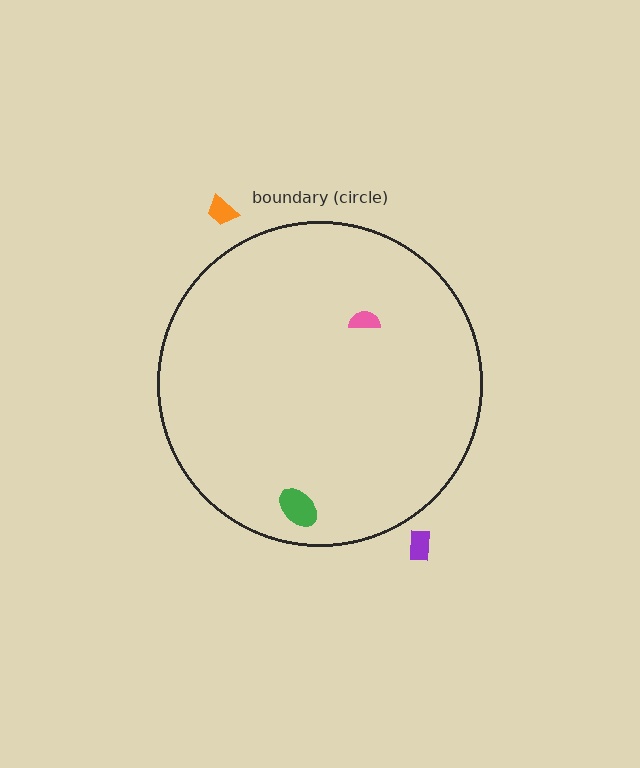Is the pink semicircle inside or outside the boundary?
Inside.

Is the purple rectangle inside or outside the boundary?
Outside.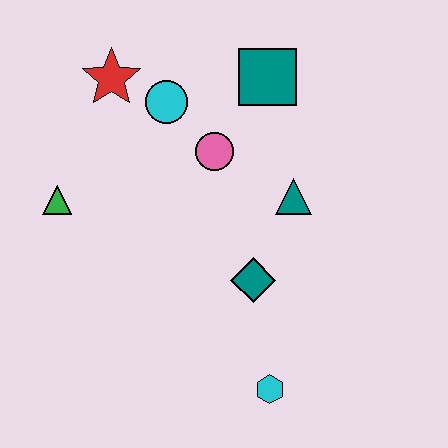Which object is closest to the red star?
The cyan circle is closest to the red star.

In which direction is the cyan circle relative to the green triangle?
The cyan circle is to the right of the green triangle.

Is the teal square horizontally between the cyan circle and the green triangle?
No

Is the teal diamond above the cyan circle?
No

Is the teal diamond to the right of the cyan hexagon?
No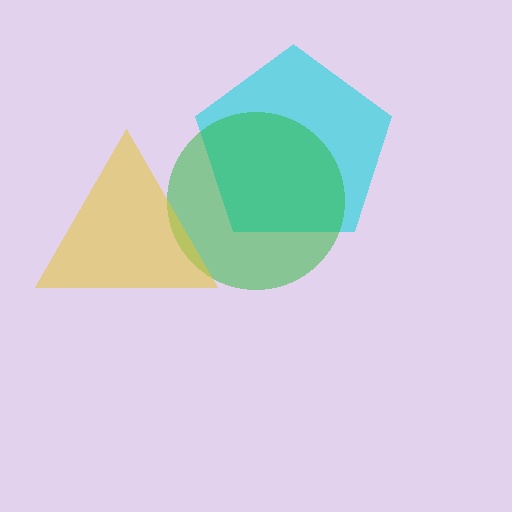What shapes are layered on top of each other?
The layered shapes are: a cyan pentagon, a green circle, a yellow triangle.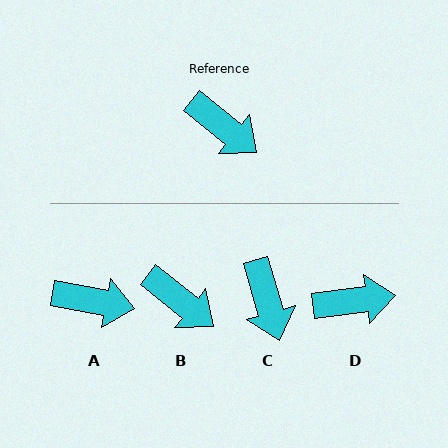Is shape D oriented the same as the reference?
No, it is off by about 46 degrees.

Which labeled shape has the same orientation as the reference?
B.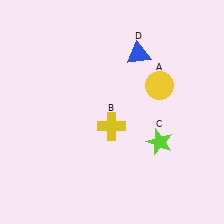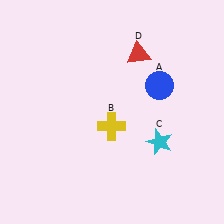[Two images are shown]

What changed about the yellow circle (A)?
In Image 1, A is yellow. In Image 2, it changed to blue.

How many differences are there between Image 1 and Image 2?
There are 3 differences between the two images.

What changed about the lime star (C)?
In Image 1, C is lime. In Image 2, it changed to cyan.